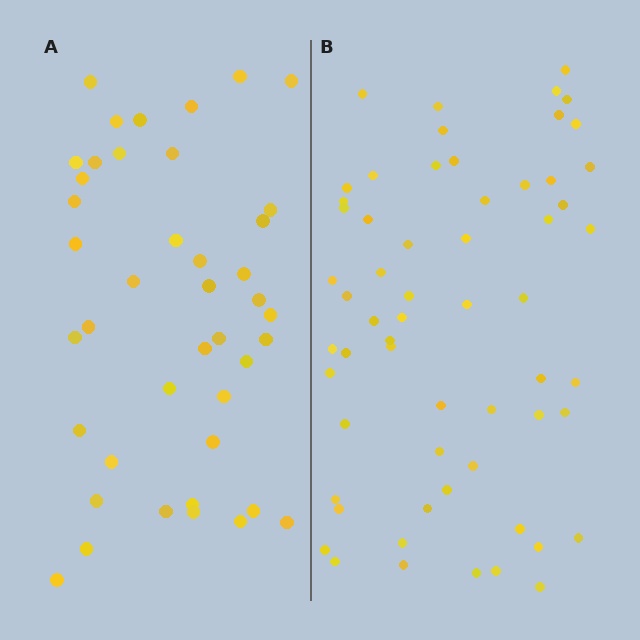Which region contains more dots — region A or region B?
Region B (the right region) has more dots.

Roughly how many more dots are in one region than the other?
Region B has approximately 20 more dots than region A.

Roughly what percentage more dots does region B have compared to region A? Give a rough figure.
About 45% more.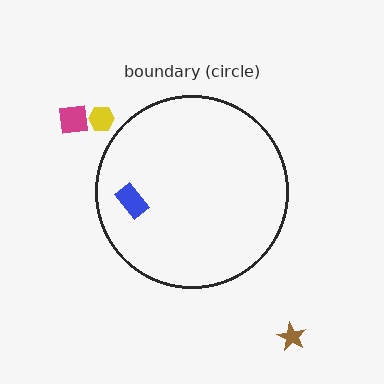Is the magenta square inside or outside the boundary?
Outside.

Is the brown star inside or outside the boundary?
Outside.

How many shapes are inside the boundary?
1 inside, 3 outside.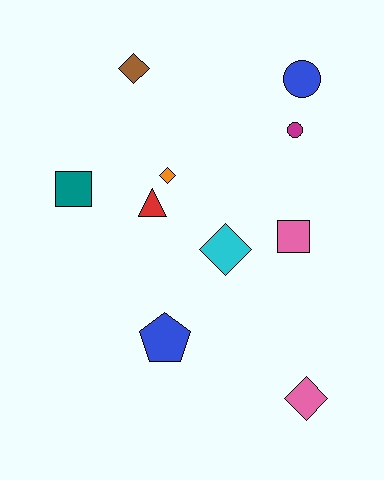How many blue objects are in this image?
There are 2 blue objects.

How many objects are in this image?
There are 10 objects.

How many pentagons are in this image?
There is 1 pentagon.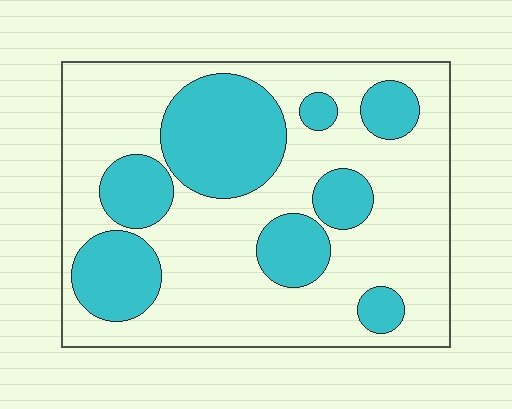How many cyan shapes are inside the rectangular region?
8.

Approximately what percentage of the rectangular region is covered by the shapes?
Approximately 35%.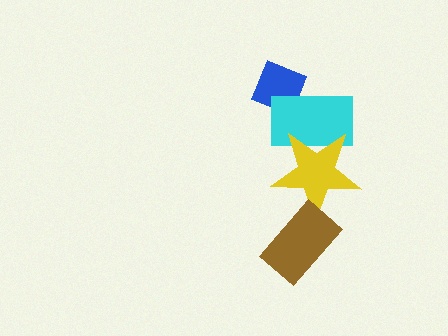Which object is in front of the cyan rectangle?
The yellow star is in front of the cyan rectangle.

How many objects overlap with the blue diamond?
1 object overlaps with the blue diamond.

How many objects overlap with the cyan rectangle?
2 objects overlap with the cyan rectangle.